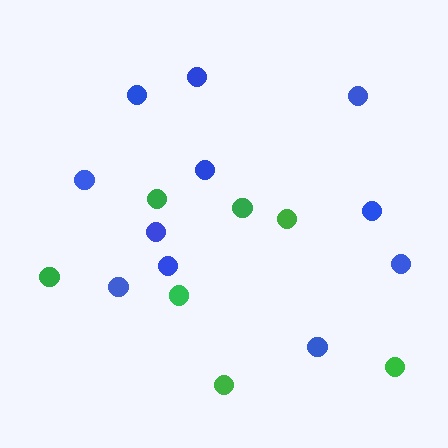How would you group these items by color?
There are 2 groups: one group of blue circles (11) and one group of green circles (7).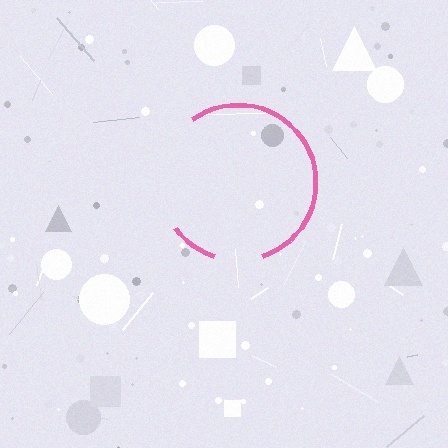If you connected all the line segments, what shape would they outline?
They would outline a circle.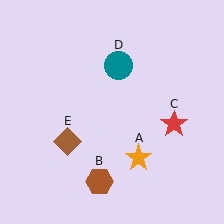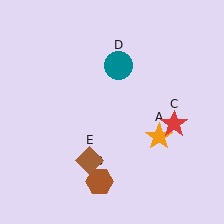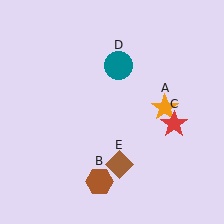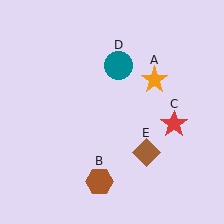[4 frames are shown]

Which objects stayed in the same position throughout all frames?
Brown hexagon (object B) and red star (object C) and teal circle (object D) remained stationary.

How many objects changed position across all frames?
2 objects changed position: orange star (object A), brown diamond (object E).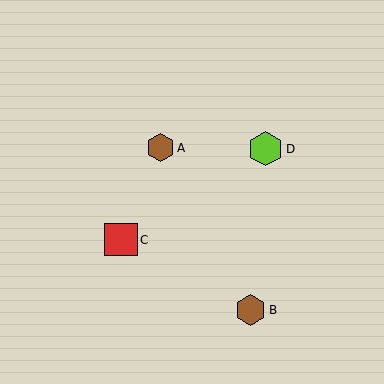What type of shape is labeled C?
Shape C is a red square.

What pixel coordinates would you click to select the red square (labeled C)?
Click at (121, 240) to select the red square C.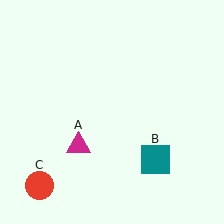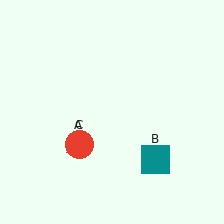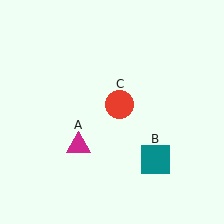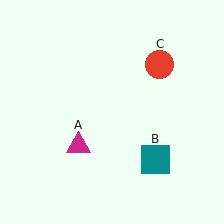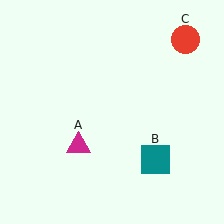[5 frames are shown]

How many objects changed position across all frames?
1 object changed position: red circle (object C).